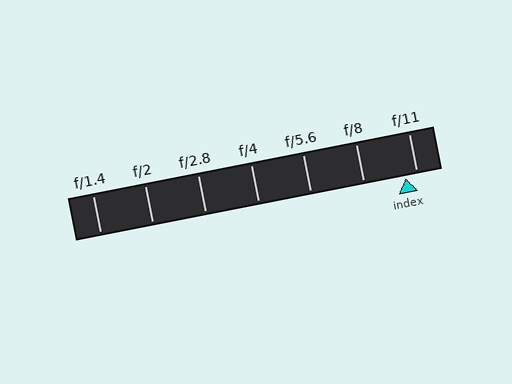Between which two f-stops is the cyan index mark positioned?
The index mark is between f/8 and f/11.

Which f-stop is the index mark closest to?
The index mark is closest to f/11.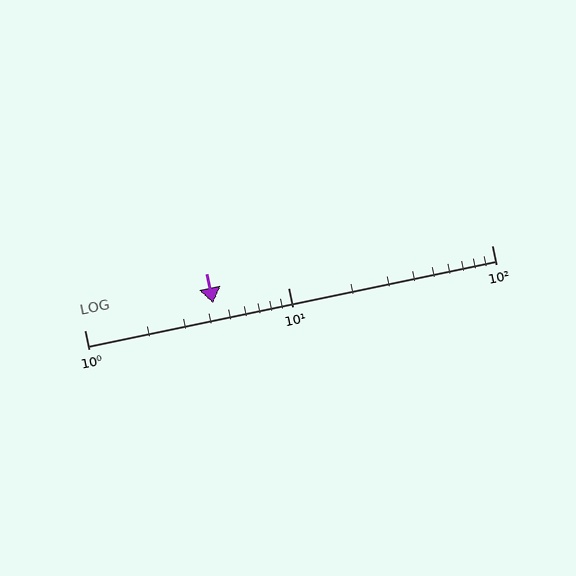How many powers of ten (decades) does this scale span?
The scale spans 2 decades, from 1 to 100.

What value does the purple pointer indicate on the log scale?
The pointer indicates approximately 4.3.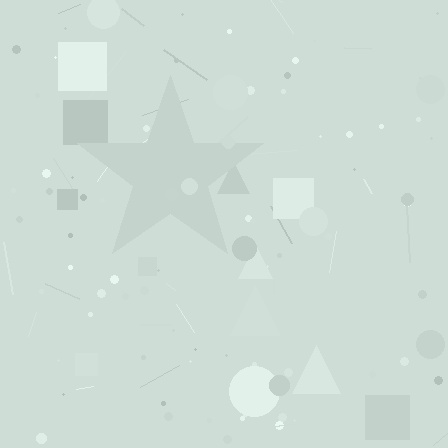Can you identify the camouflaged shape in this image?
The camouflaged shape is a star.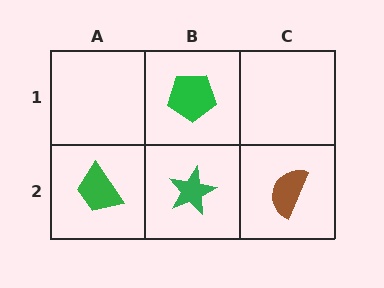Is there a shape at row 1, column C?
No, that cell is empty.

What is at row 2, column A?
A green trapezoid.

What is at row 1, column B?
A green pentagon.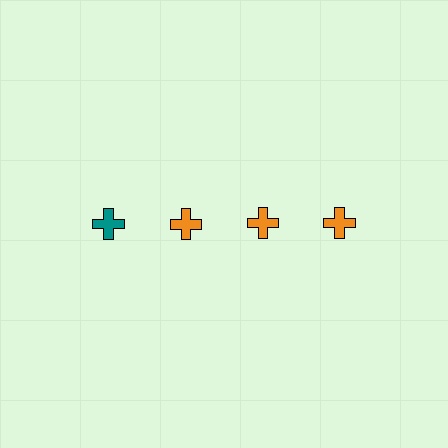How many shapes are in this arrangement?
There are 4 shapes arranged in a grid pattern.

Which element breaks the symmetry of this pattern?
The teal cross in the top row, leftmost column breaks the symmetry. All other shapes are orange crosses.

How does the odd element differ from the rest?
It has a different color: teal instead of orange.